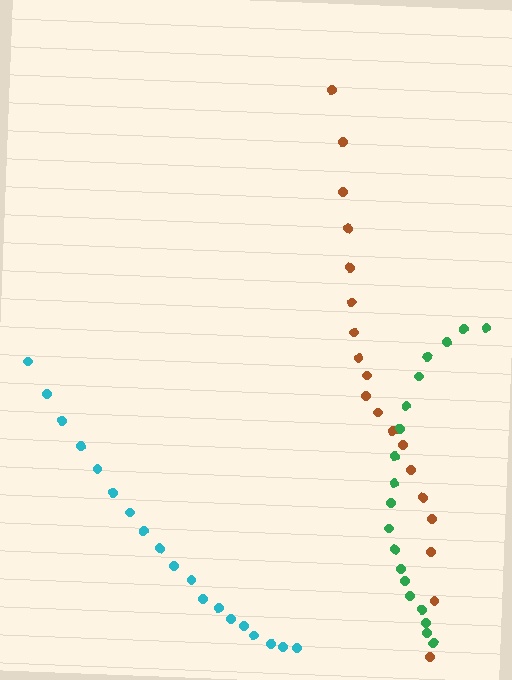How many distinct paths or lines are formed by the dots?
There are 3 distinct paths.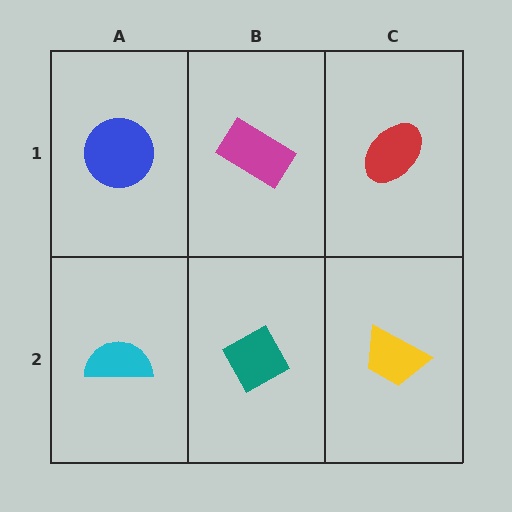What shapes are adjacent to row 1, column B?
A teal diamond (row 2, column B), a blue circle (row 1, column A), a red ellipse (row 1, column C).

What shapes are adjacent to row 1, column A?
A cyan semicircle (row 2, column A), a magenta rectangle (row 1, column B).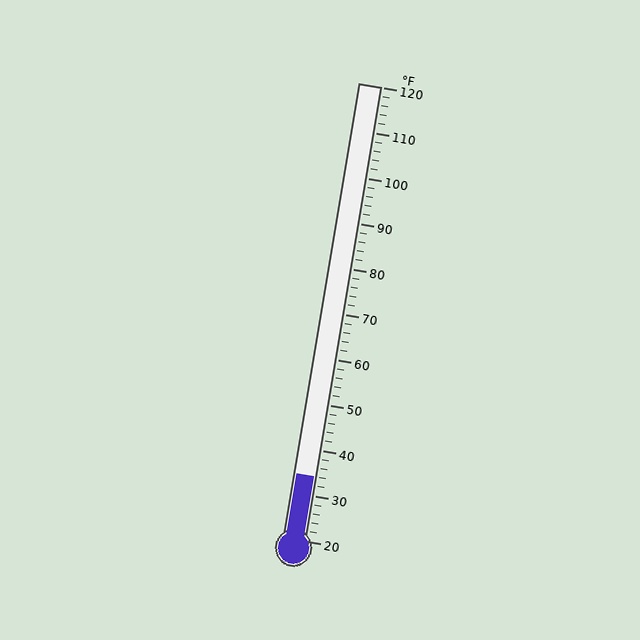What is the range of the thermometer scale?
The thermometer scale ranges from 20°F to 120°F.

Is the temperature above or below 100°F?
The temperature is below 100°F.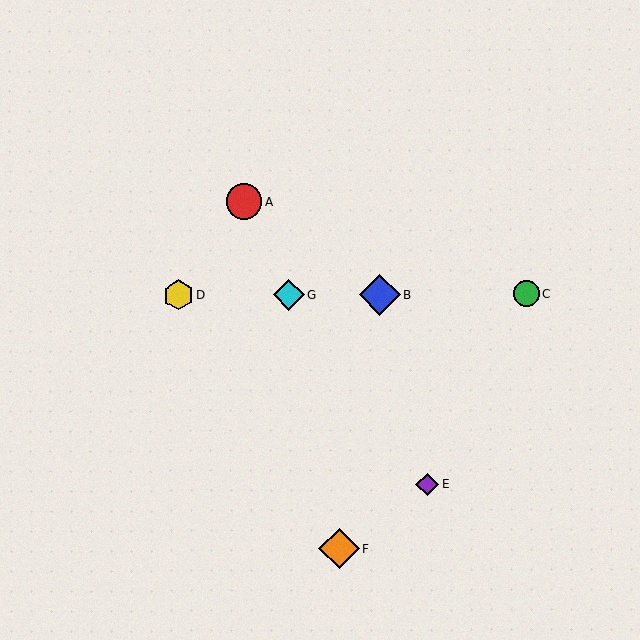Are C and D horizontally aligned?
Yes, both are at y≈294.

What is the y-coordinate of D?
Object D is at y≈295.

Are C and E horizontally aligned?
No, C is at y≈294 and E is at y≈484.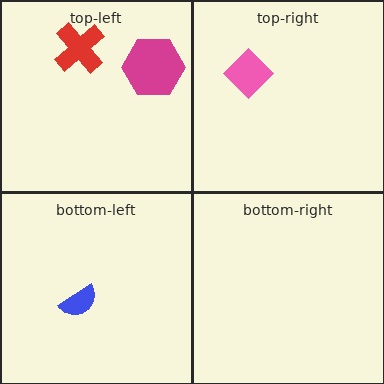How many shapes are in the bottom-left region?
1.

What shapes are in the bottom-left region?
The blue semicircle.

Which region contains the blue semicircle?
The bottom-left region.